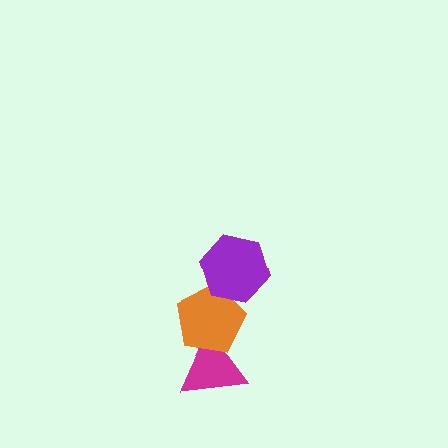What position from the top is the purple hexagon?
The purple hexagon is 1st from the top.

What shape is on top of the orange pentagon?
The purple hexagon is on top of the orange pentagon.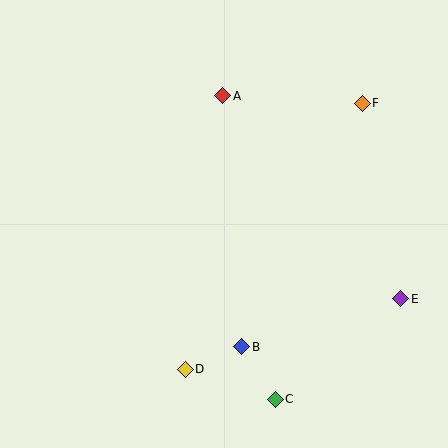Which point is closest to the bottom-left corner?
Point D is closest to the bottom-left corner.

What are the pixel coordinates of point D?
Point D is at (185, 369).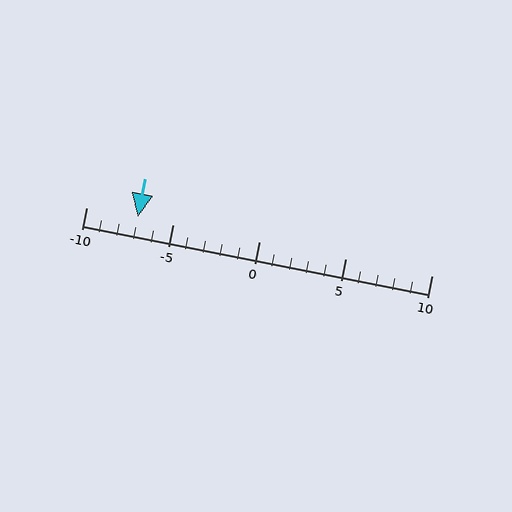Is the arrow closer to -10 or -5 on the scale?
The arrow is closer to -5.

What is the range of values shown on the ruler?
The ruler shows values from -10 to 10.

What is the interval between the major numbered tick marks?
The major tick marks are spaced 5 units apart.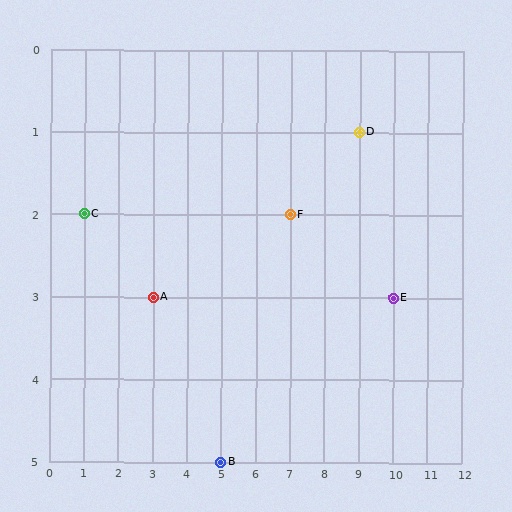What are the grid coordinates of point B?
Point B is at grid coordinates (5, 5).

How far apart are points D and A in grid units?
Points D and A are 6 columns and 2 rows apart (about 6.3 grid units diagonally).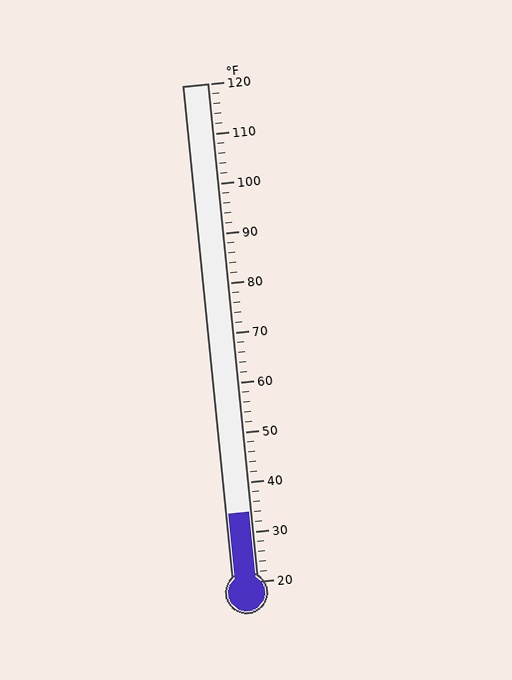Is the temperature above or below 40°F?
The temperature is below 40°F.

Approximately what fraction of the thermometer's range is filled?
The thermometer is filled to approximately 15% of its range.